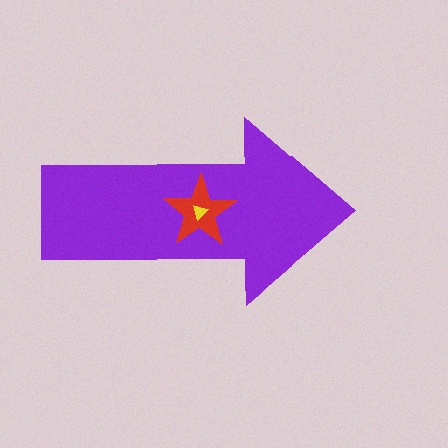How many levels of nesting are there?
3.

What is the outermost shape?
The purple arrow.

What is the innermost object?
The yellow triangle.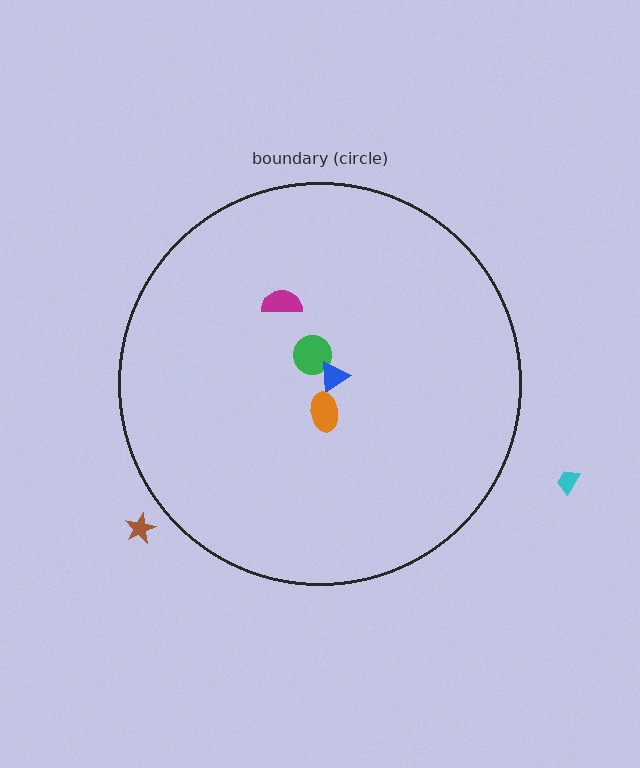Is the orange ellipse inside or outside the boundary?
Inside.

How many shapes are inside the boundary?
4 inside, 2 outside.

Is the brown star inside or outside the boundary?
Outside.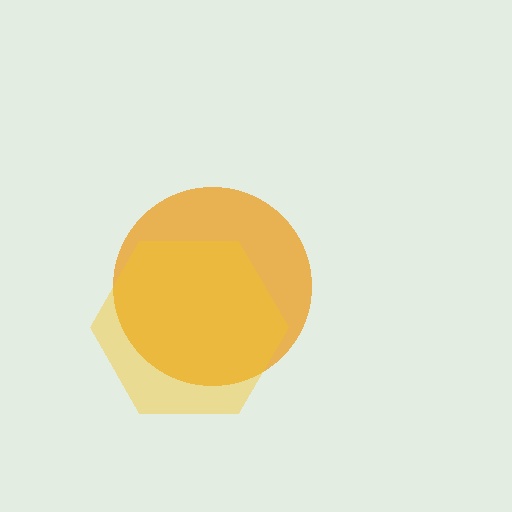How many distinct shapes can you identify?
There are 2 distinct shapes: an orange circle, a yellow hexagon.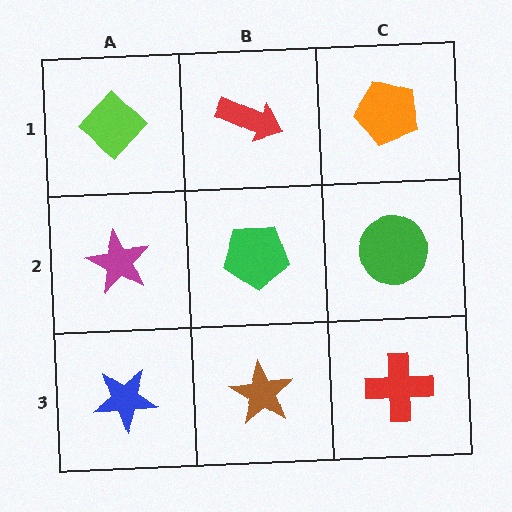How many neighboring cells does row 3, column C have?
2.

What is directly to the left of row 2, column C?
A green pentagon.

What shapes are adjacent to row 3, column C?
A green circle (row 2, column C), a brown star (row 3, column B).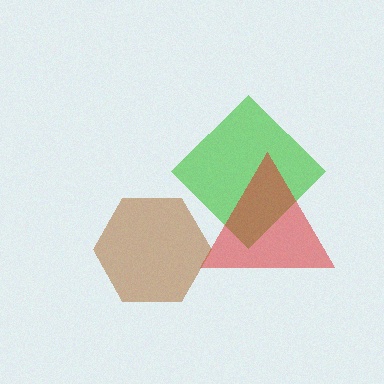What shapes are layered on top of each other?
The layered shapes are: a green diamond, a red triangle, a brown hexagon.